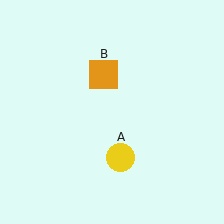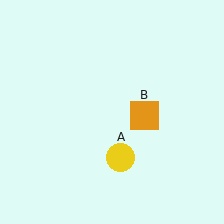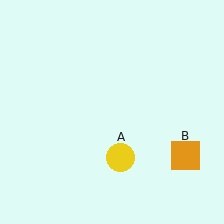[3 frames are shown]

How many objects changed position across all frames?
1 object changed position: orange square (object B).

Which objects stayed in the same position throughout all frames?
Yellow circle (object A) remained stationary.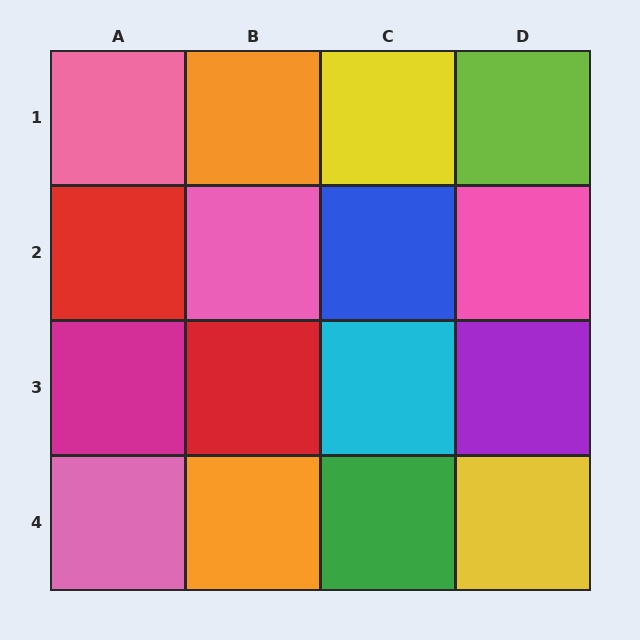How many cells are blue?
1 cell is blue.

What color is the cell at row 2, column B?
Pink.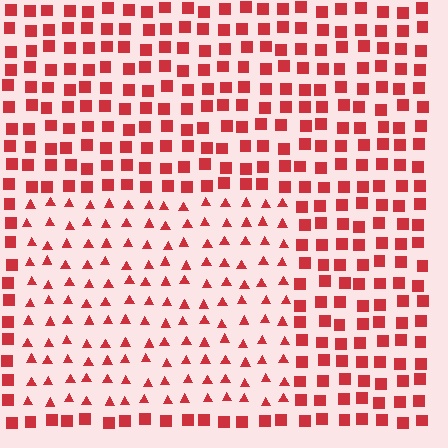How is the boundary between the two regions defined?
The boundary is defined by a change in element shape: triangles inside vs. squares outside. All elements share the same color and spacing.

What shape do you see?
I see a rectangle.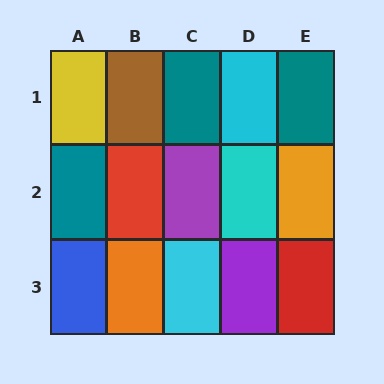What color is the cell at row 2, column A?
Teal.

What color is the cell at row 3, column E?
Red.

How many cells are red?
2 cells are red.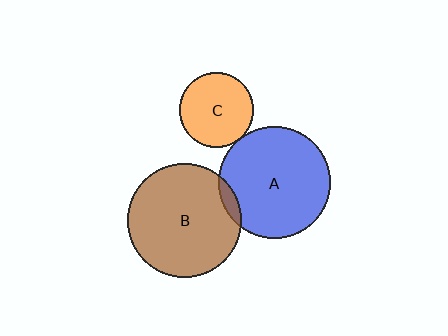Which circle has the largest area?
Circle B (brown).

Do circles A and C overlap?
Yes.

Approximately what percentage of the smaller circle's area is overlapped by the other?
Approximately 5%.